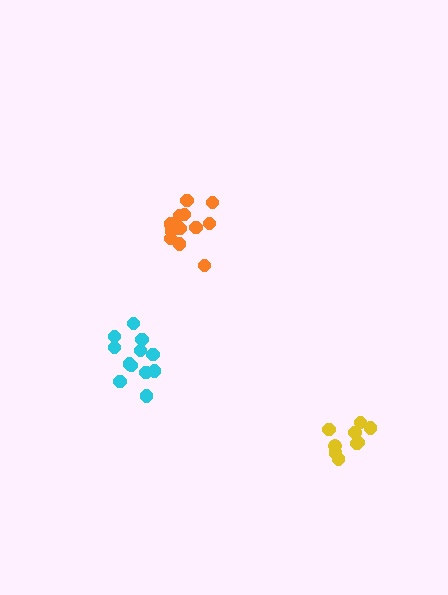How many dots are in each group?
Group 1: 12 dots, Group 2: 12 dots, Group 3: 9 dots (33 total).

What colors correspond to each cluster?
The clusters are colored: cyan, orange, yellow.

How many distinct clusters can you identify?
There are 3 distinct clusters.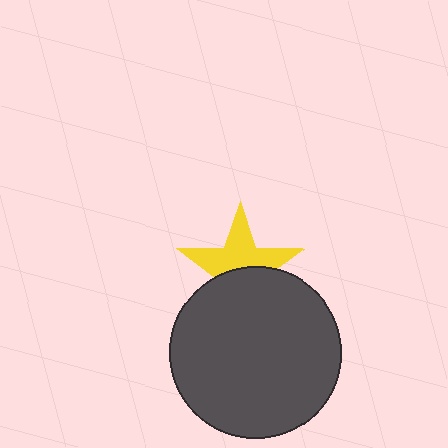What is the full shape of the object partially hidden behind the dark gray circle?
The partially hidden object is a yellow star.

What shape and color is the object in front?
The object in front is a dark gray circle.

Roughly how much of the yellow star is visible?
About half of it is visible (roughly 55%).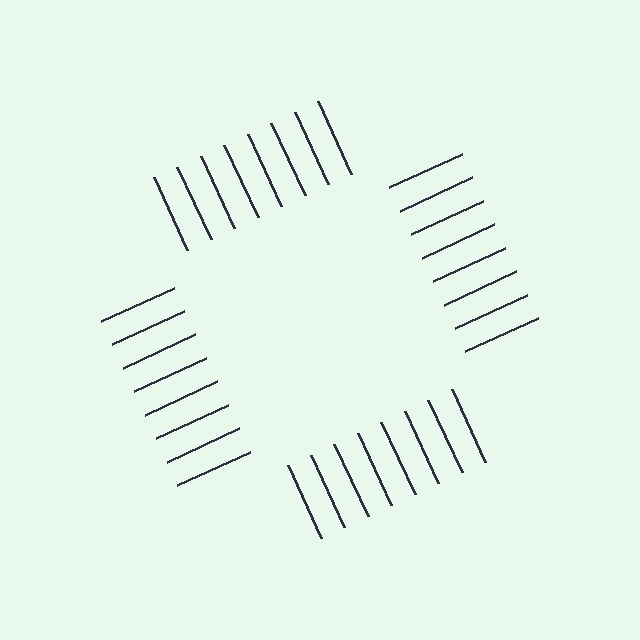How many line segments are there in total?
32 — 8 along each of the 4 edges.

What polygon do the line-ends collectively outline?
An illusory square — the line segments terminate on its edges but no continuous stroke is drawn.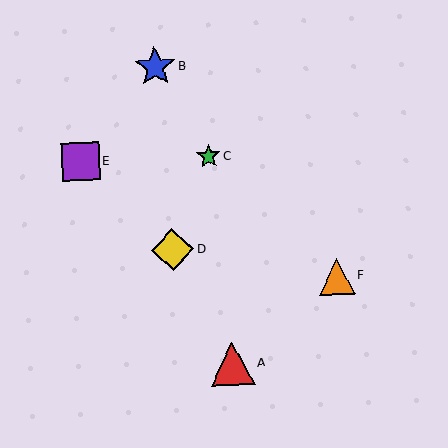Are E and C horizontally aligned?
Yes, both are at y≈162.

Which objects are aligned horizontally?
Objects C, E are aligned horizontally.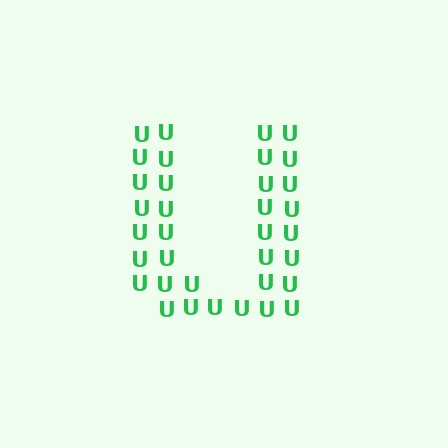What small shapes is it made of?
It is made of small letter U's.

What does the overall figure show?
The overall figure shows the letter U.